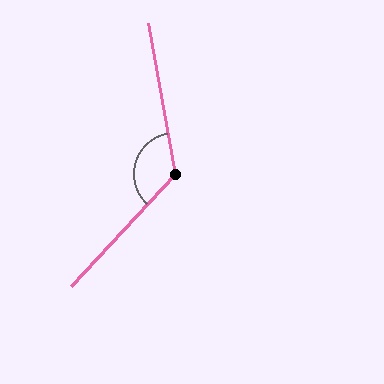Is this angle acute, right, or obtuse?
It is obtuse.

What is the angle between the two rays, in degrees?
Approximately 127 degrees.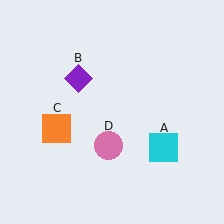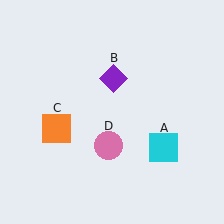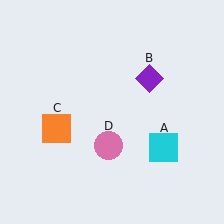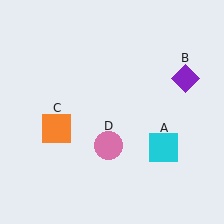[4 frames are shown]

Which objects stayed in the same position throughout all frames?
Cyan square (object A) and orange square (object C) and pink circle (object D) remained stationary.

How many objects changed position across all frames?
1 object changed position: purple diamond (object B).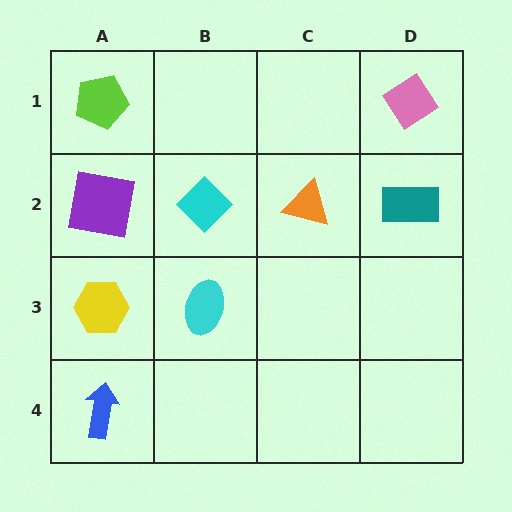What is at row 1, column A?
A lime pentagon.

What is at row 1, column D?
A pink diamond.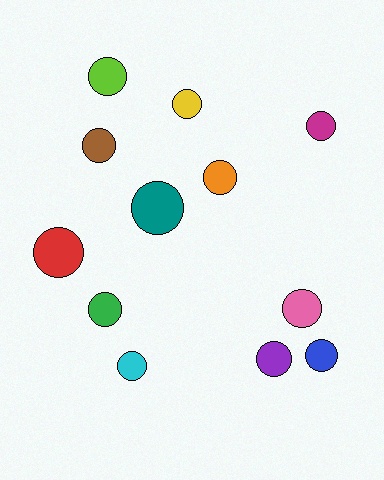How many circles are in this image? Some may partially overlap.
There are 12 circles.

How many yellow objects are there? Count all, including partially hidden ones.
There is 1 yellow object.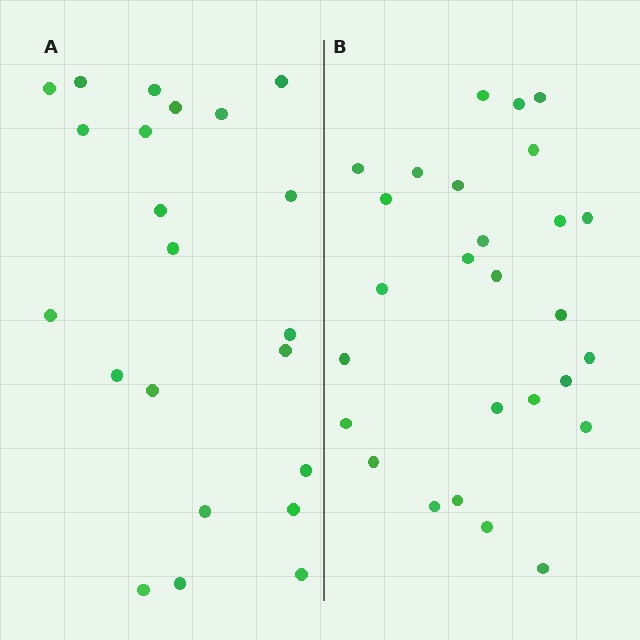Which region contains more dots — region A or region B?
Region B (the right region) has more dots.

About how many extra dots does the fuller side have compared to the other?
Region B has about 5 more dots than region A.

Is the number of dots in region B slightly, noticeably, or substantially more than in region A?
Region B has only slightly more — the two regions are fairly close. The ratio is roughly 1.2 to 1.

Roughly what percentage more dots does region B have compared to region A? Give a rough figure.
About 25% more.